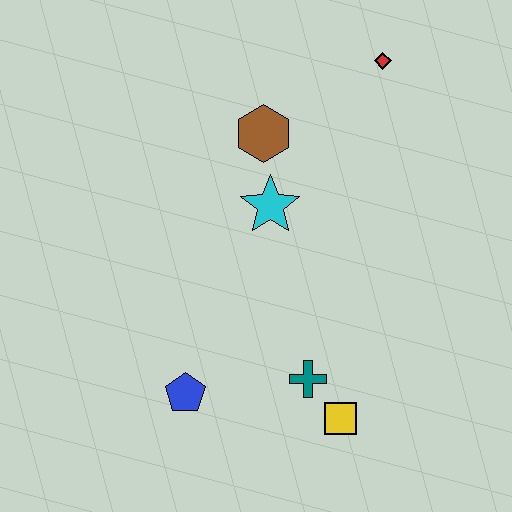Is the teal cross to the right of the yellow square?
No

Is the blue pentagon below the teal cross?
Yes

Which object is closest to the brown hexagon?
The cyan star is closest to the brown hexagon.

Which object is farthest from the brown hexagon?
The yellow square is farthest from the brown hexagon.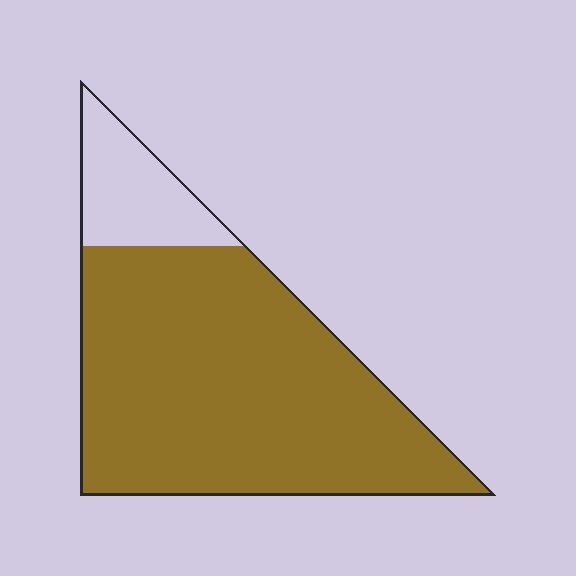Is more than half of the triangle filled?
Yes.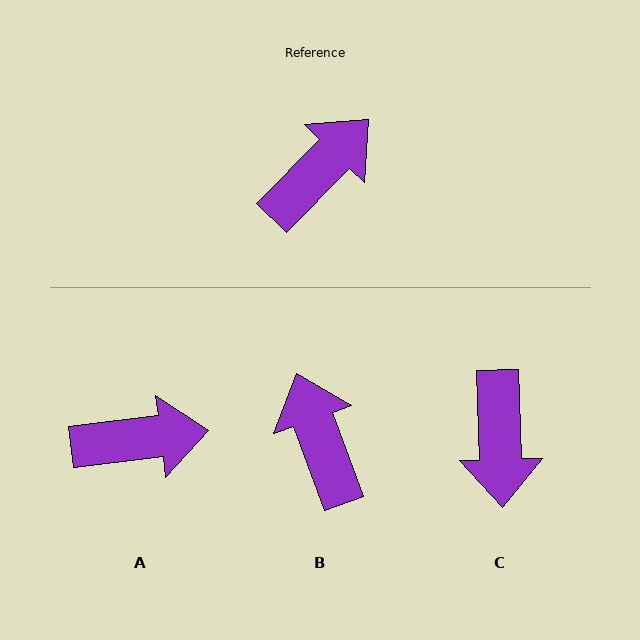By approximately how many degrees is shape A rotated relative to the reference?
Approximately 39 degrees clockwise.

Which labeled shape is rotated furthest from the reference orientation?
C, about 134 degrees away.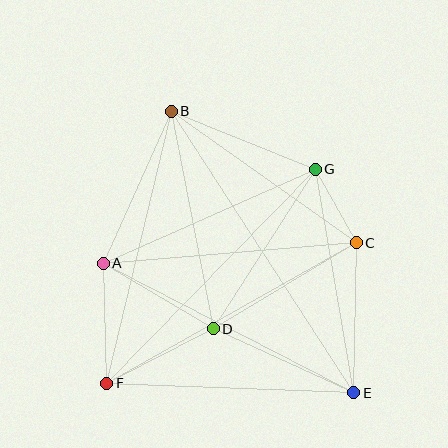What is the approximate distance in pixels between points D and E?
The distance between D and E is approximately 155 pixels.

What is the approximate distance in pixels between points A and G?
The distance between A and G is approximately 232 pixels.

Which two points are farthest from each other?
Points B and E are farthest from each other.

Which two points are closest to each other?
Points C and G are closest to each other.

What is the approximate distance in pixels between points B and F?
The distance between B and F is approximately 280 pixels.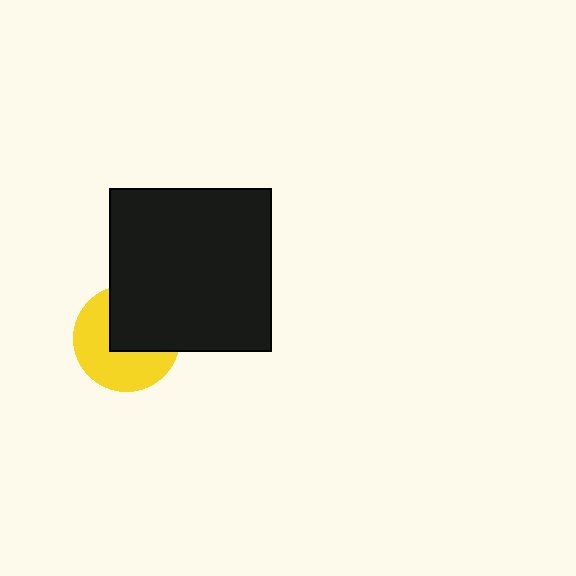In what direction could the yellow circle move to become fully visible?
The yellow circle could move toward the lower-left. That would shift it out from behind the black square entirely.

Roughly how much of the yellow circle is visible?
About half of it is visible (roughly 55%).